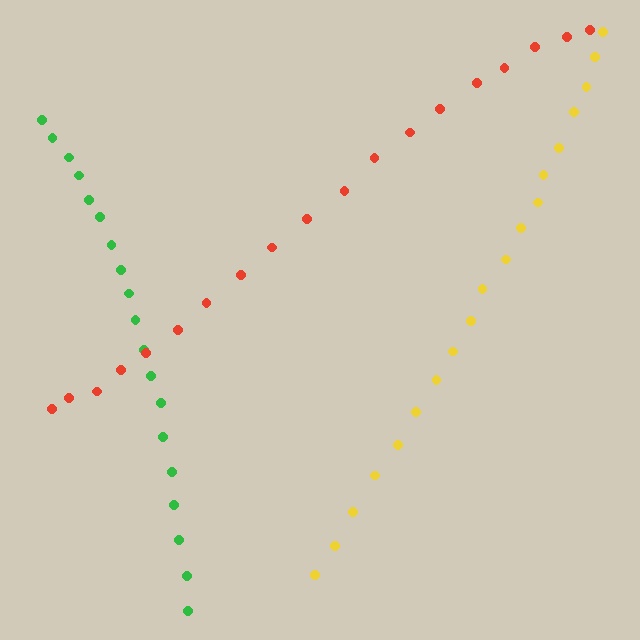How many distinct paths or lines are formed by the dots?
There are 3 distinct paths.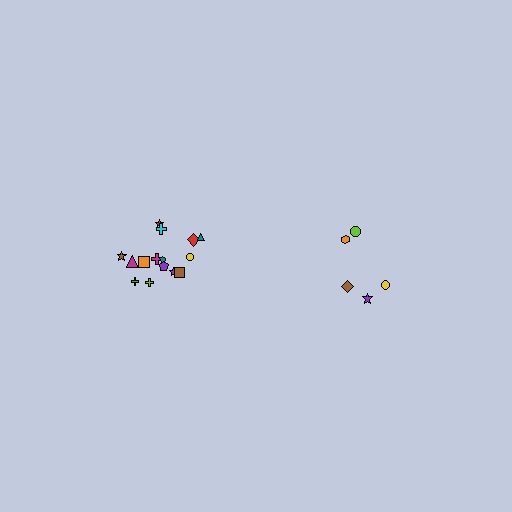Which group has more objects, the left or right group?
The left group.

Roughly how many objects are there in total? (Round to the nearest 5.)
Roughly 20 objects in total.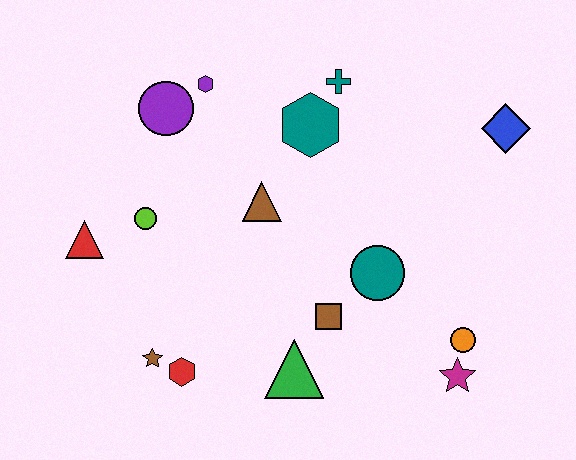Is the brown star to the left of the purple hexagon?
Yes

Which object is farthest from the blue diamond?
The red triangle is farthest from the blue diamond.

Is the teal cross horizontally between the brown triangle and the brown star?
No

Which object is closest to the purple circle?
The purple hexagon is closest to the purple circle.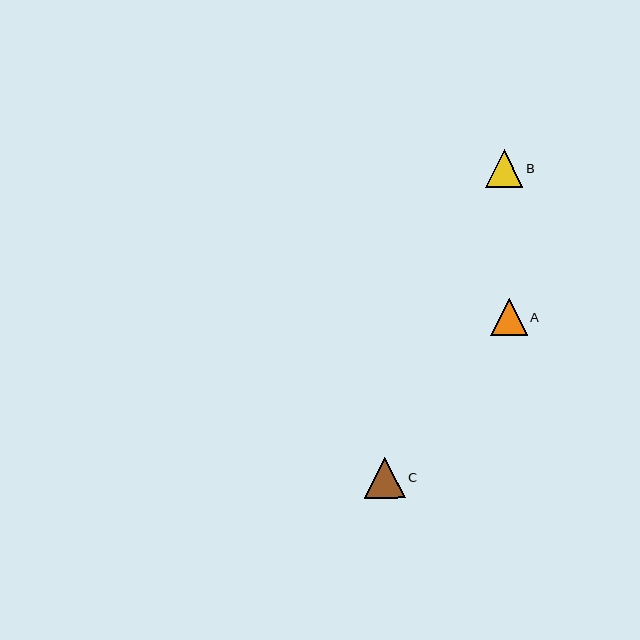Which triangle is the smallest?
Triangle A is the smallest with a size of approximately 37 pixels.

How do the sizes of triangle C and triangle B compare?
Triangle C and triangle B are approximately the same size.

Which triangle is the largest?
Triangle C is the largest with a size of approximately 41 pixels.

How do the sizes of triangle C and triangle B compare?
Triangle C and triangle B are approximately the same size.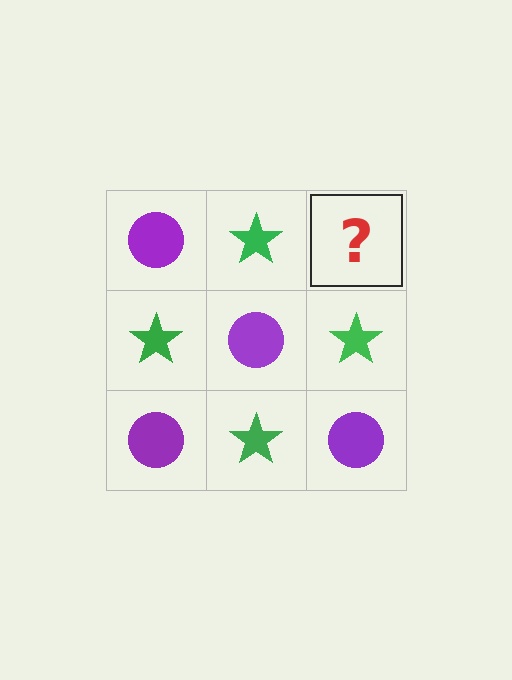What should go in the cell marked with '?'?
The missing cell should contain a purple circle.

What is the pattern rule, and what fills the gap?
The rule is that it alternates purple circle and green star in a checkerboard pattern. The gap should be filled with a purple circle.